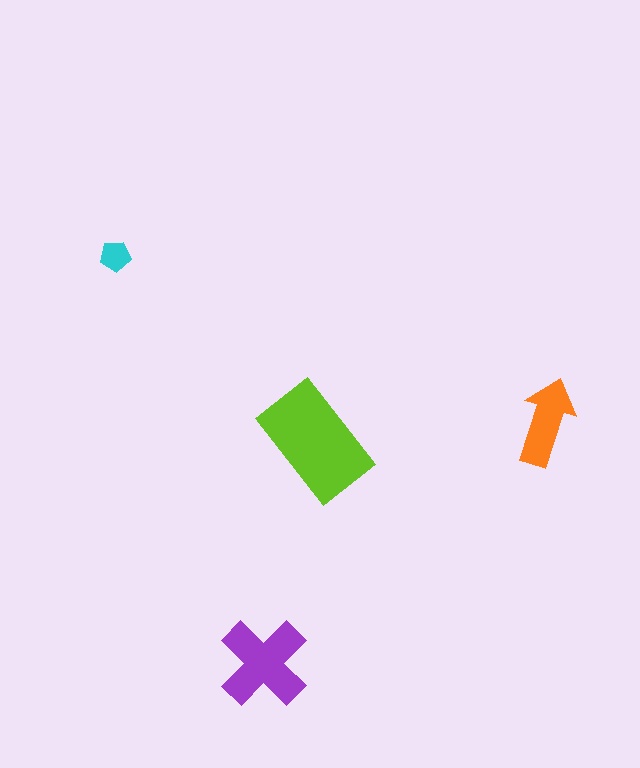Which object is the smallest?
The cyan pentagon.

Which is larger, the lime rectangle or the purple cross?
The lime rectangle.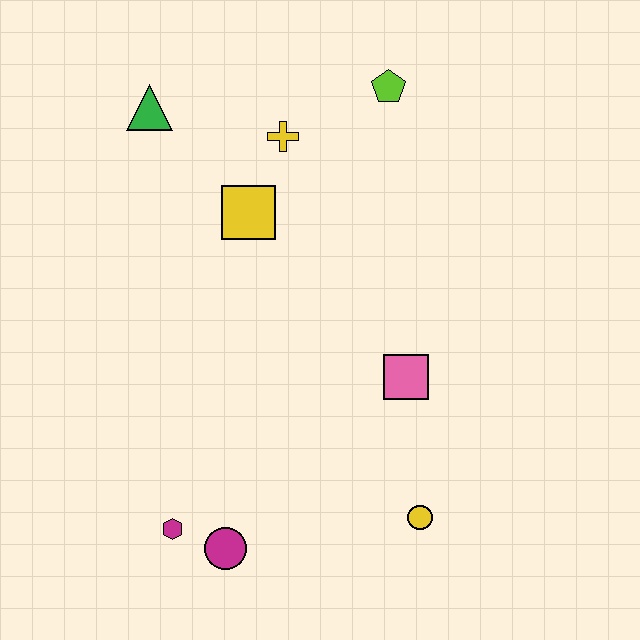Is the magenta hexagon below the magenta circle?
No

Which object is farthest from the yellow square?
The yellow circle is farthest from the yellow square.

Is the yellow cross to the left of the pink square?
Yes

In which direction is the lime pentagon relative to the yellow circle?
The lime pentagon is above the yellow circle.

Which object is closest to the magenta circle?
The magenta hexagon is closest to the magenta circle.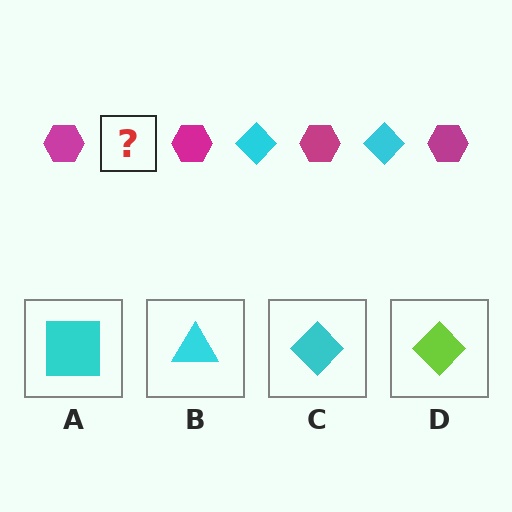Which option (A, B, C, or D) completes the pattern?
C.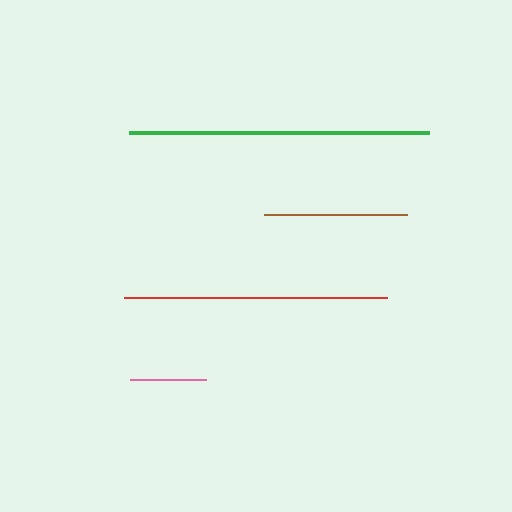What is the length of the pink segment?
The pink segment is approximately 76 pixels long.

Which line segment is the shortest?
The pink line is the shortest at approximately 76 pixels.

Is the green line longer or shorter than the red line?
The green line is longer than the red line.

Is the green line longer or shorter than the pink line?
The green line is longer than the pink line.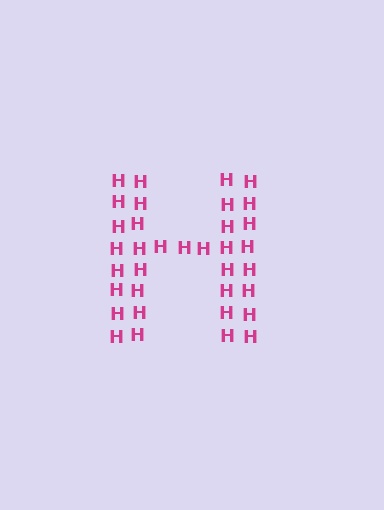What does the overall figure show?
The overall figure shows the letter H.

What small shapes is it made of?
It is made of small letter H's.